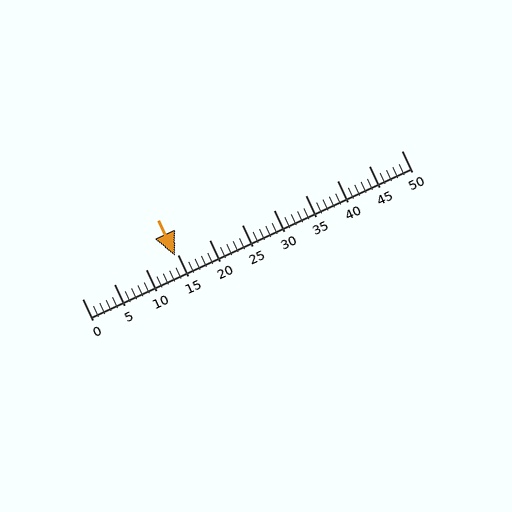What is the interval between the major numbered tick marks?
The major tick marks are spaced 5 units apart.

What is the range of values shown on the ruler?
The ruler shows values from 0 to 50.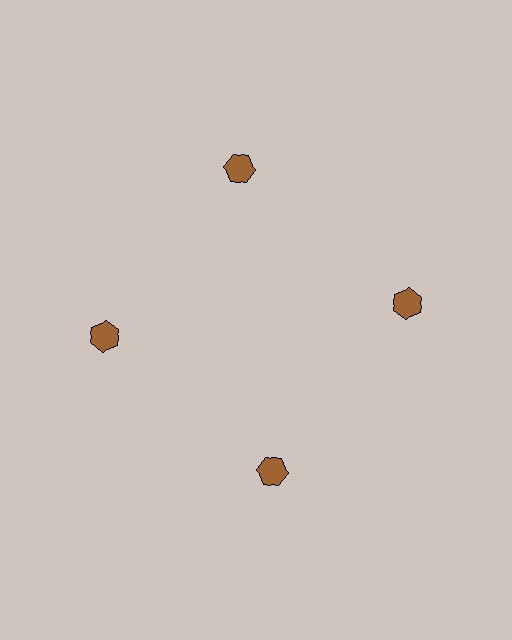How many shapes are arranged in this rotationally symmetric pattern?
There are 4 shapes, arranged in 4 groups of 1.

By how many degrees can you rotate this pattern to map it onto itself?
The pattern maps onto itself every 90 degrees of rotation.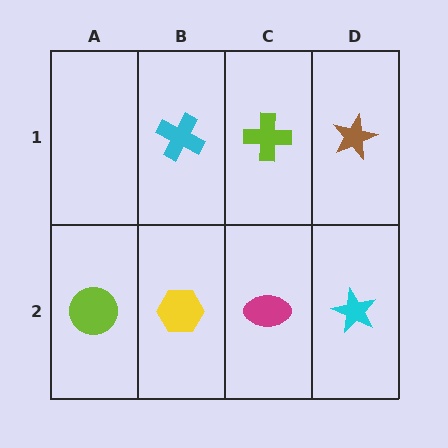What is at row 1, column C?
A lime cross.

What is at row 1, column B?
A cyan cross.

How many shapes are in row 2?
4 shapes.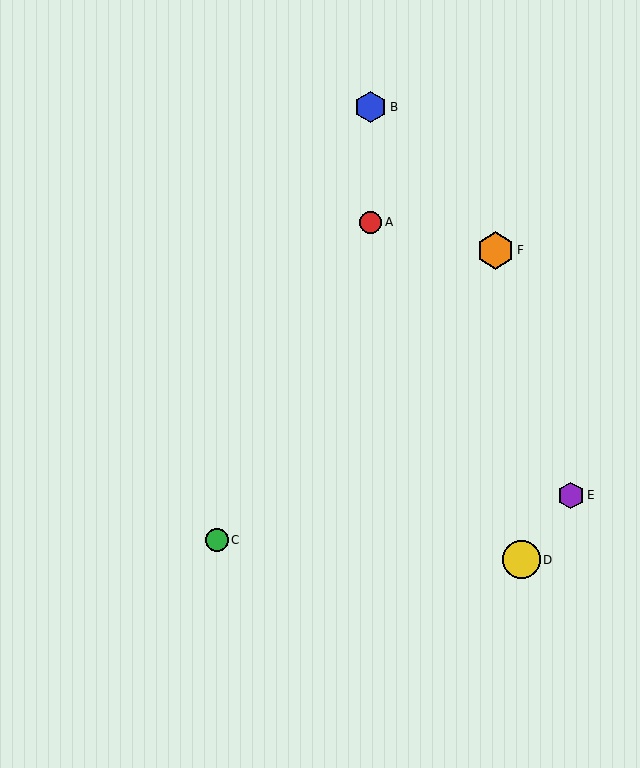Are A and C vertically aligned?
No, A is at x≈371 and C is at x≈217.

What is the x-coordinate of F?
Object F is at x≈495.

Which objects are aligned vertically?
Objects A, B are aligned vertically.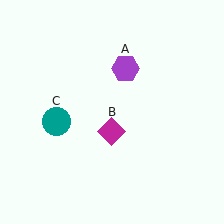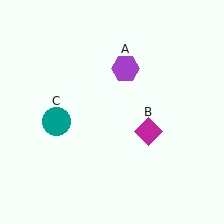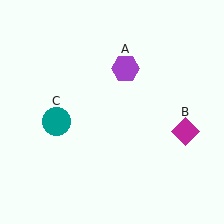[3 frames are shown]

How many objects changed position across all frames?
1 object changed position: magenta diamond (object B).